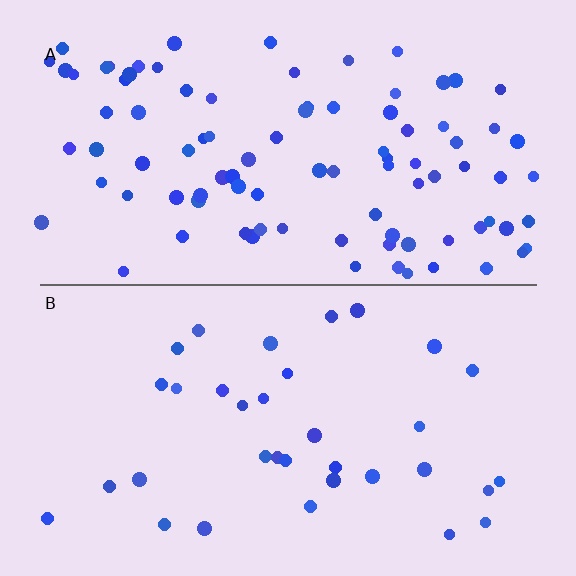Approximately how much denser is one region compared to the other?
Approximately 2.7× — region A over region B.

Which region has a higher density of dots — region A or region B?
A (the top).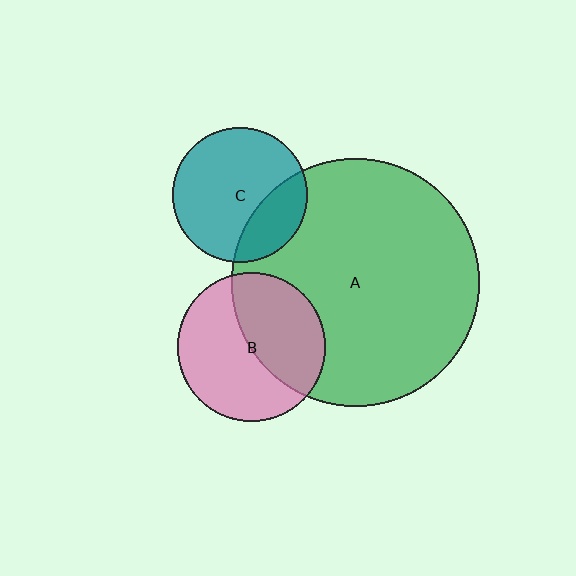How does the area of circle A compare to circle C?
Approximately 3.4 times.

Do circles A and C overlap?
Yes.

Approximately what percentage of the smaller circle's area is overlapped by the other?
Approximately 25%.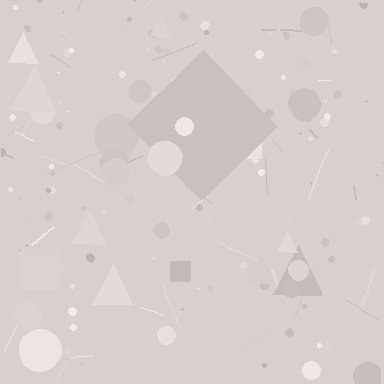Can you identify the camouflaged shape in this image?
The camouflaged shape is a diamond.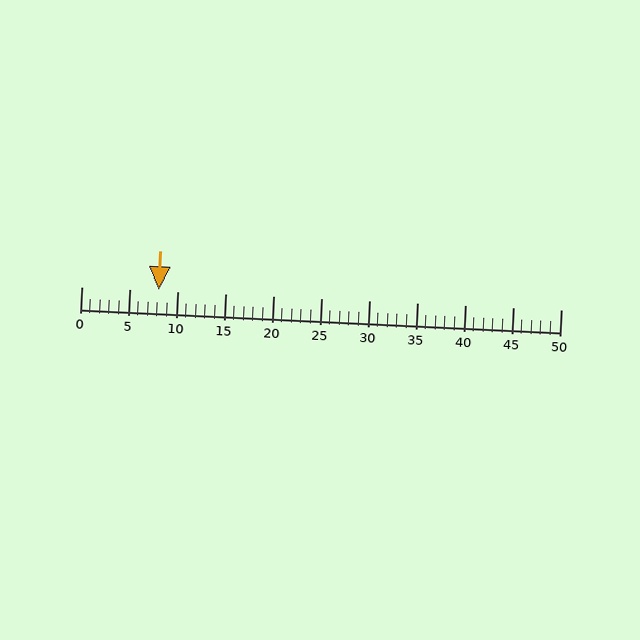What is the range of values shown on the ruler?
The ruler shows values from 0 to 50.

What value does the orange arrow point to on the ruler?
The orange arrow points to approximately 8.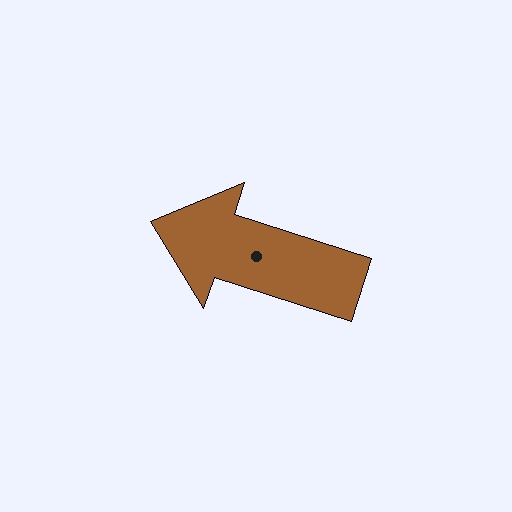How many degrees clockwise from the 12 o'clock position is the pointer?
Approximately 288 degrees.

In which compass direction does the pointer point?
West.